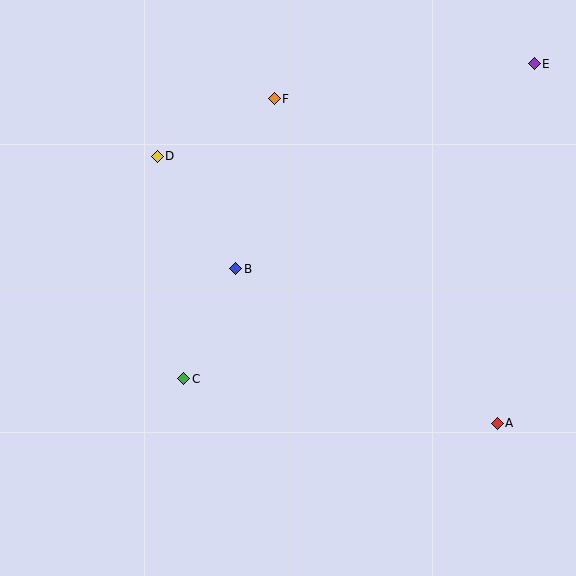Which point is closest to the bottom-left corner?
Point C is closest to the bottom-left corner.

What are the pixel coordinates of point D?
Point D is at (157, 156).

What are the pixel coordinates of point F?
Point F is at (274, 99).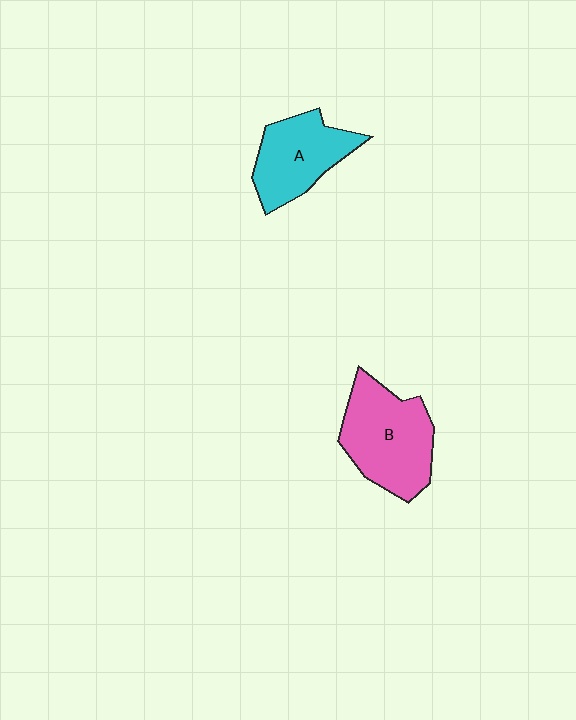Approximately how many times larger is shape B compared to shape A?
Approximately 1.3 times.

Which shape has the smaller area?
Shape A (cyan).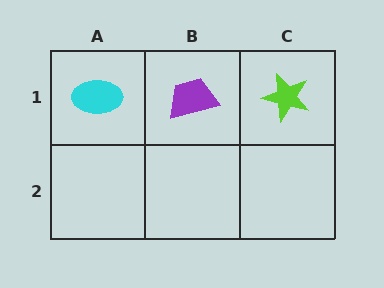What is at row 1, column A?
A cyan ellipse.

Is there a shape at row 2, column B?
No, that cell is empty.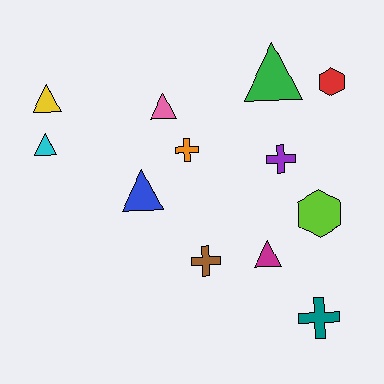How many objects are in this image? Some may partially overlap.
There are 12 objects.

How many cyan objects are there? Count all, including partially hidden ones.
There is 1 cyan object.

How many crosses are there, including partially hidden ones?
There are 4 crosses.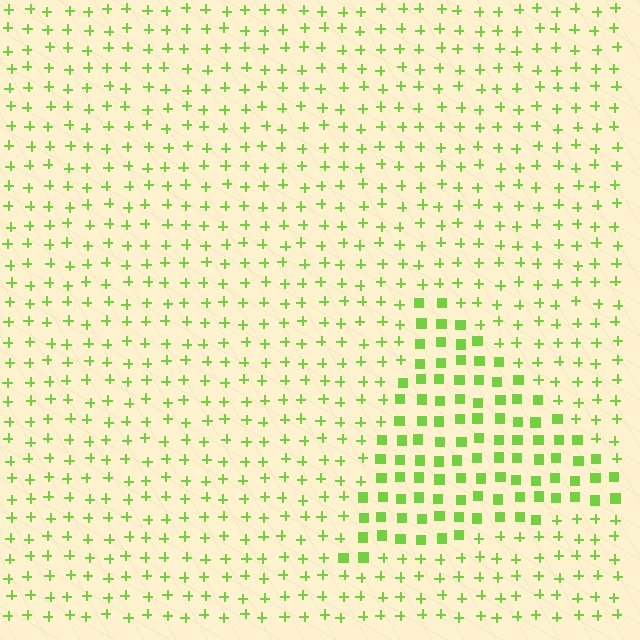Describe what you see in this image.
The image is filled with small lime elements arranged in a uniform grid. A triangle-shaped region contains squares, while the surrounding area contains plus signs. The boundary is defined purely by the change in element shape.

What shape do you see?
I see a triangle.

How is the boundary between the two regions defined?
The boundary is defined by a change in element shape: squares inside vs. plus signs outside. All elements share the same color and spacing.